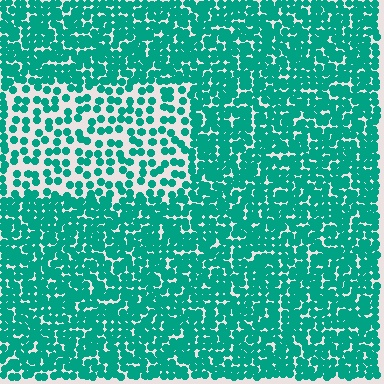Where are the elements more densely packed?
The elements are more densely packed outside the rectangle boundary.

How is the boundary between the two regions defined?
The boundary is defined by a change in element density (approximately 2.2x ratio). All elements are the same color, size, and shape.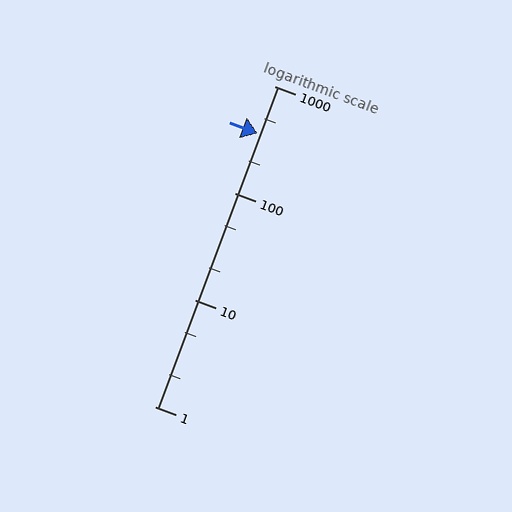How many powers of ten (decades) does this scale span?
The scale spans 3 decades, from 1 to 1000.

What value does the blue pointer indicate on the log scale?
The pointer indicates approximately 360.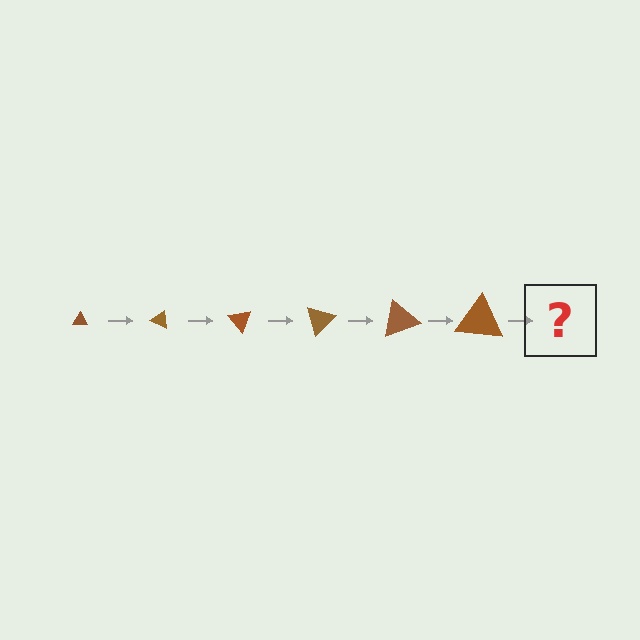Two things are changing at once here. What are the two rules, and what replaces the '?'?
The two rules are that the triangle grows larger each step and it rotates 25 degrees each step. The '?' should be a triangle, larger than the previous one and rotated 150 degrees from the start.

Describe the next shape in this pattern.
It should be a triangle, larger than the previous one and rotated 150 degrees from the start.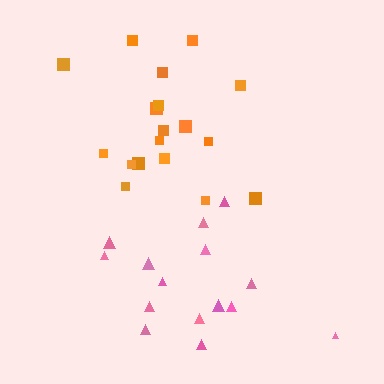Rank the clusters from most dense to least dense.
pink, orange.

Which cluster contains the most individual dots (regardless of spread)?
Orange (18).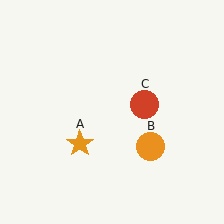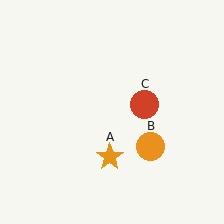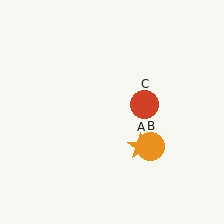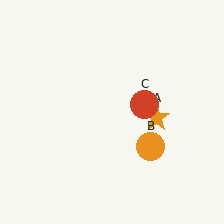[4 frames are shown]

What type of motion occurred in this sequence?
The orange star (object A) rotated counterclockwise around the center of the scene.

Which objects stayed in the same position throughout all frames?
Orange circle (object B) and red circle (object C) remained stationary.